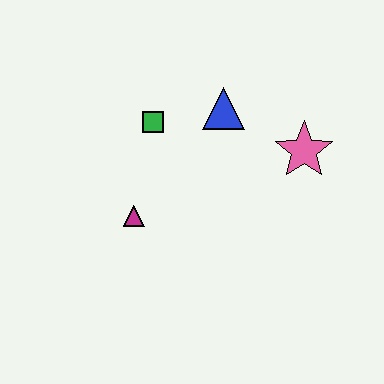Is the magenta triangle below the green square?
Yes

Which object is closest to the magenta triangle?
The green square is closest to the magenta triangle.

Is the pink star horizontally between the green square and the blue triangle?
No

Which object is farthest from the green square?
The pink star is farthest from the green square.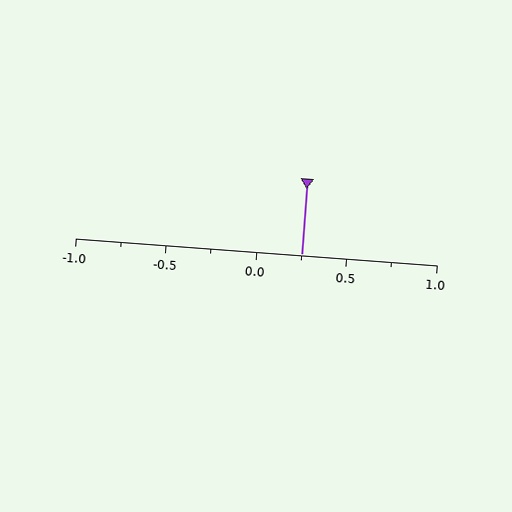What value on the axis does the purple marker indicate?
The marker indicates approximately 0.25.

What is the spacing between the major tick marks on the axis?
The major ticks are spaced 0.5 apart.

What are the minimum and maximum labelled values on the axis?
The axis runs from -1.0 to 1.0.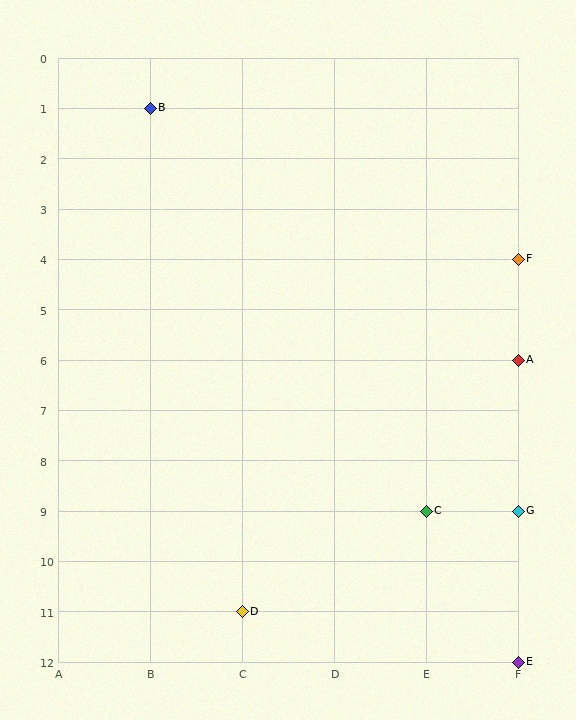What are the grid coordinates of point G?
Point G is at grid coordinates (F, 9).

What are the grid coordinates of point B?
Point B is at grid coordinates (B, 1).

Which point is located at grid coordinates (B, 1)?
Point B is at (B, 1).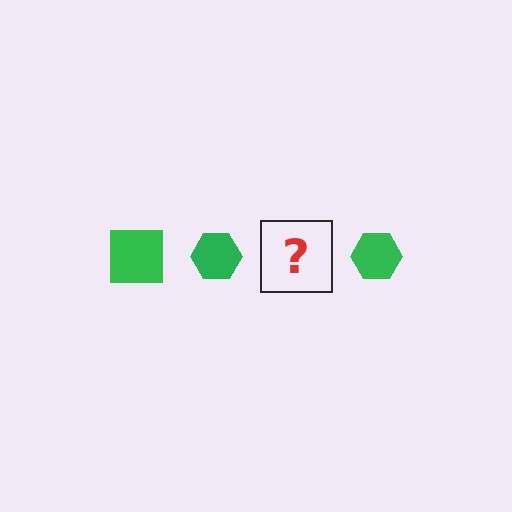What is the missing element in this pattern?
The missing element is a green square.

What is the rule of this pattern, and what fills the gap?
The rule is that the pattern cycles through square, hexagon shapes in green. The gap should be filled with a green square.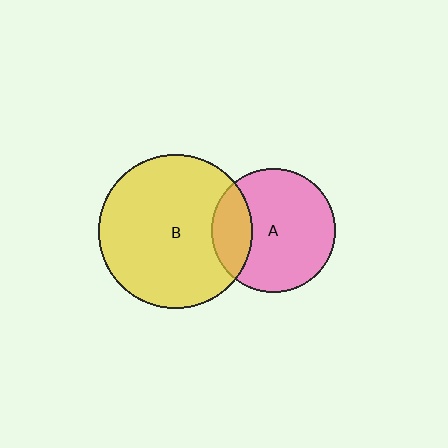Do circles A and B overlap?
Yes.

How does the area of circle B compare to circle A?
Approximately 1.5 times.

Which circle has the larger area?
Circle B (yellow).